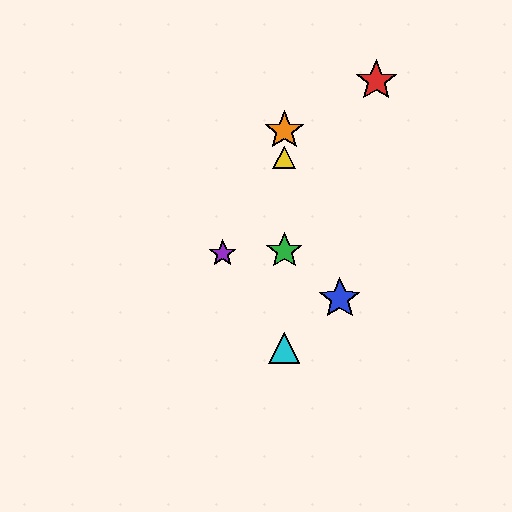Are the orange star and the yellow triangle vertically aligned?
Yes, both are at x≈284.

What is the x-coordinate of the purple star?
The purple star is at x≈223.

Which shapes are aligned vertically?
The green star, the yellow triangle, the orange star, the cyan triangle are aligned vertically.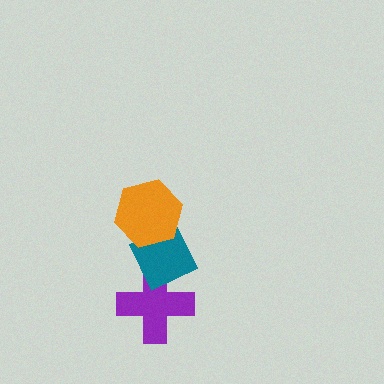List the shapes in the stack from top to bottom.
From top to bottom: the orange hexagon, the teal diamond, the purple cross.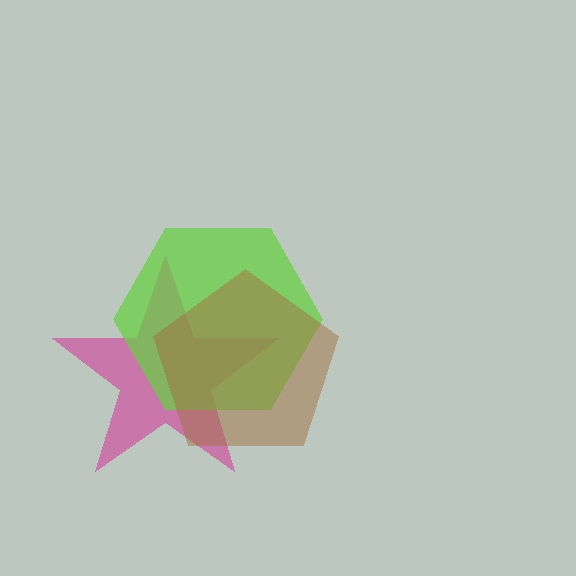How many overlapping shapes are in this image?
There are 3 overlapping shapes in the image.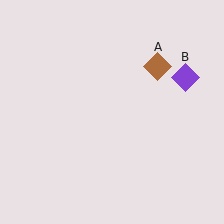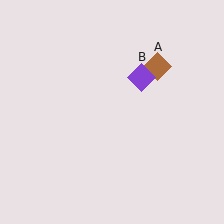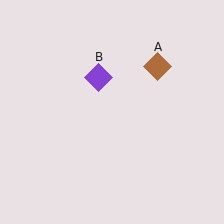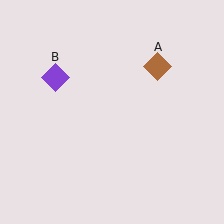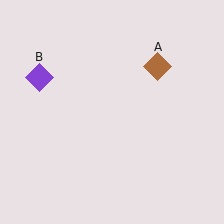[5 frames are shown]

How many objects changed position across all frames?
1 object changed position: purple diamond (object B).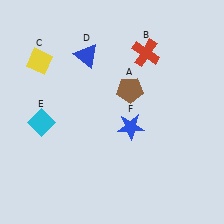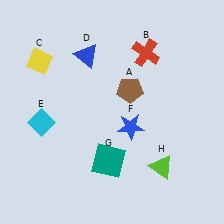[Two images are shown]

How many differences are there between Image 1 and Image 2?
There are 2 differences between the two images.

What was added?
A teal square (G), a lime triangle (H) were added in Image 2.